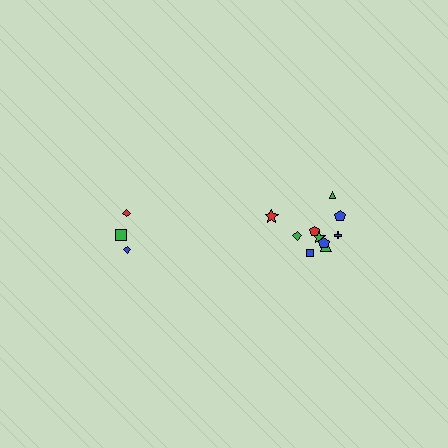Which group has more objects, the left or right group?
The right group.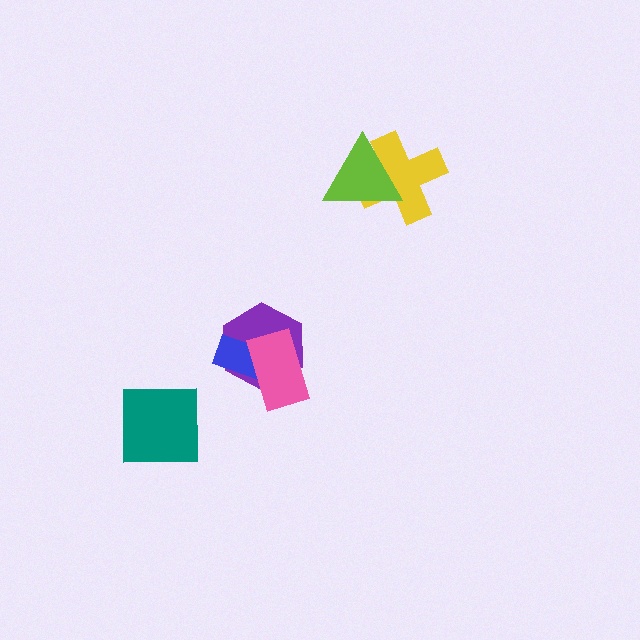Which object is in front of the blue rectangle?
The pink rectangle is in front of the blue rectangle.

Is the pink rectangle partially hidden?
No, no other shape covers it.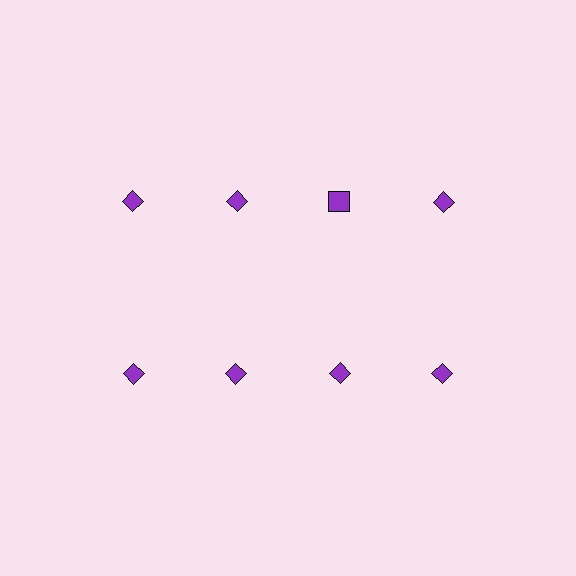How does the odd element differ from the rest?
It has a different shape: square instead of diamond.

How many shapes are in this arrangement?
There are 8 shapes arranged in a grid pattern.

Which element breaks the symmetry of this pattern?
The purple square in the top row, center column breaks the symmetry. All other shapes are purple diamonds.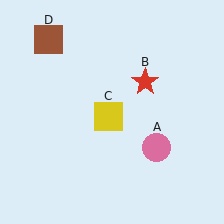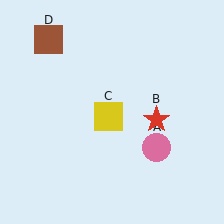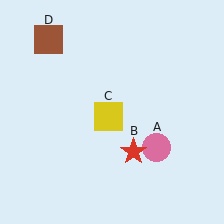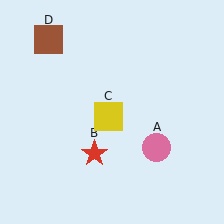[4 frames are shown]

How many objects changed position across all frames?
1 object changed position: red star (object B).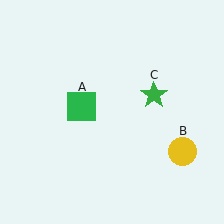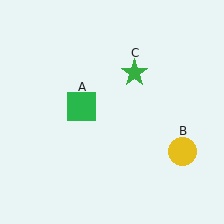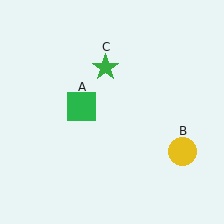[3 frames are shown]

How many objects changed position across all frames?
1 object changed position: green star (object C).